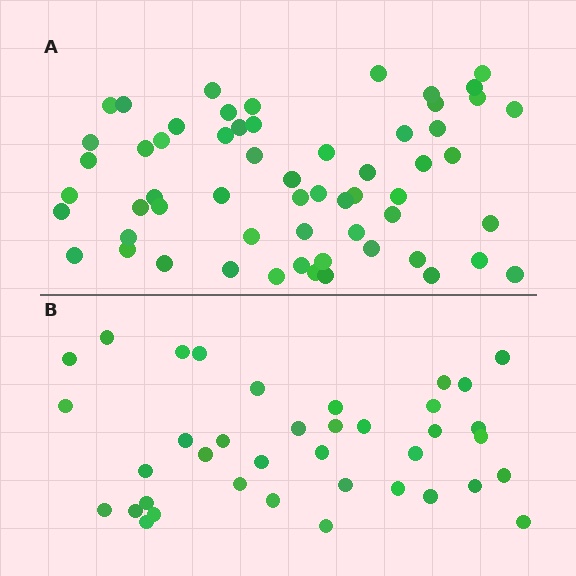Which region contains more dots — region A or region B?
Region A (the top region) has more dots.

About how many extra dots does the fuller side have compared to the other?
Region A has approximately 20 more dots than region B.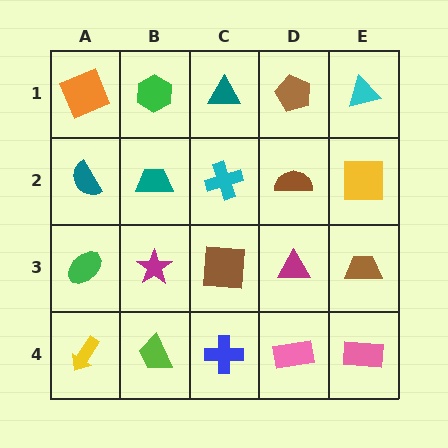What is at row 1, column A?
An orange square.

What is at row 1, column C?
A teal triangle.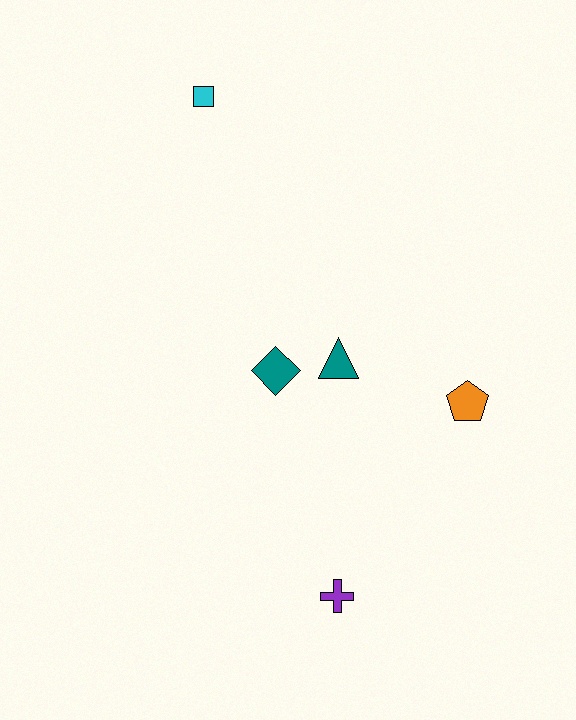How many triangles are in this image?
There is 1 triangle.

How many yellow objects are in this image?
There are no yellow objects.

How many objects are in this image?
There are 5 objects.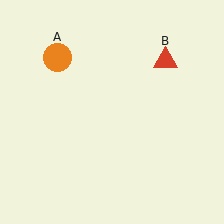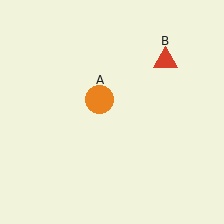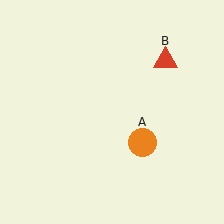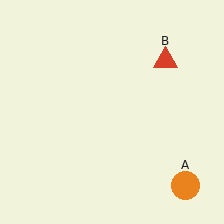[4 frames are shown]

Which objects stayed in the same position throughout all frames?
Red triangle (object B) remained stationary.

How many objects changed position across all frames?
1 object changed position: orange circle (object A).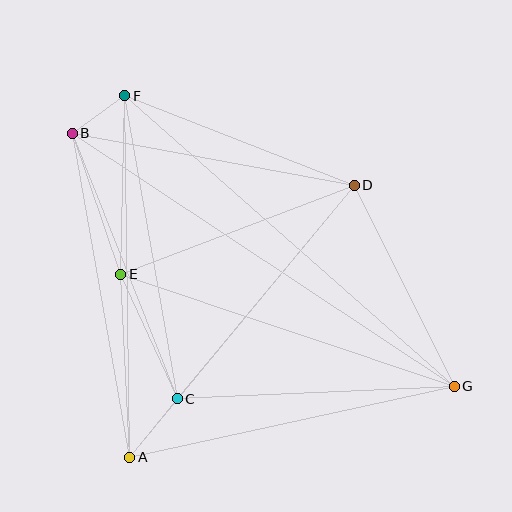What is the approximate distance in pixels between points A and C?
The distance between A and C is approximately 76 pixels.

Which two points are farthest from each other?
Points B and G are farthest from each other.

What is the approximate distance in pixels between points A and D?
The distance between A and D is approximately 353 pixels.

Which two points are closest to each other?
Points B and F are closest to each other.